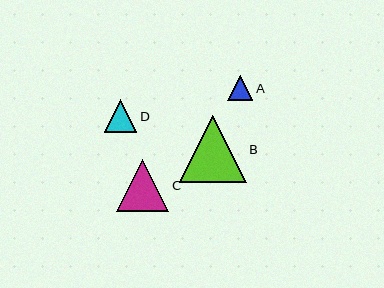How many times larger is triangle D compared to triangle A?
Triangle D is approximately 1.3 times the size of triangle A.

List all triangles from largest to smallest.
From largest to smallest: B, C, D, A.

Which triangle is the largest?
Triangle B is the largest with a size of approximately 66 pixels.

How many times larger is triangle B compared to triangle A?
Triangle B is approximately 2.6 times the size of triangle A.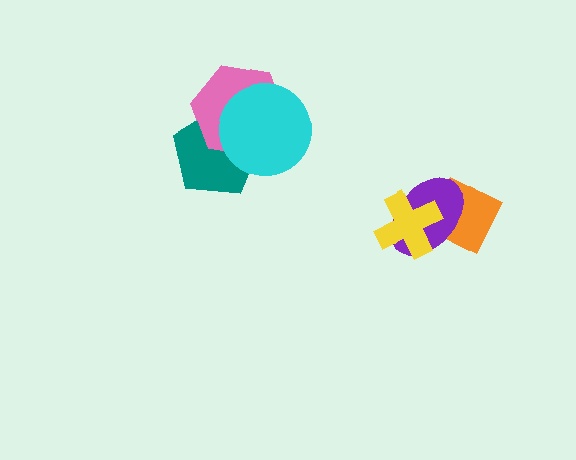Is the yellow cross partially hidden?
No, no other shape covers it.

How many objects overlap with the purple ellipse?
2 objects overlap with the purple ellipse.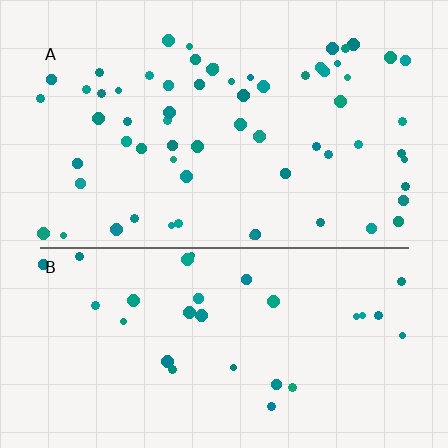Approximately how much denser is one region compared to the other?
Approximately 2.1× — region A over region B.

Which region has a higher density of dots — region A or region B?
A (the top).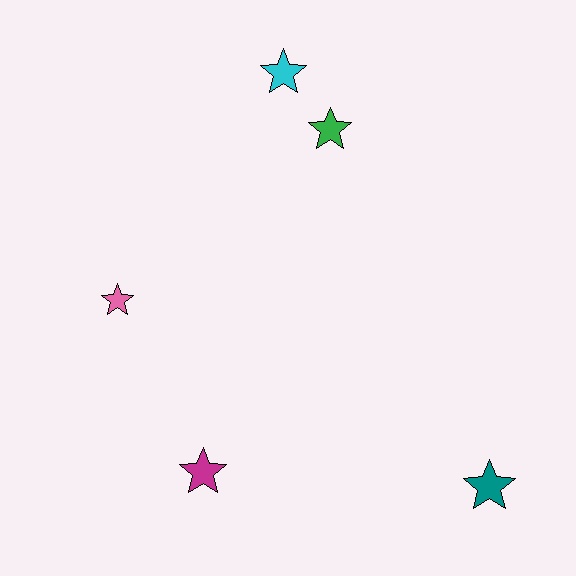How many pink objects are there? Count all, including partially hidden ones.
There is 1 pink object.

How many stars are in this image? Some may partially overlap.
There are 5 stars.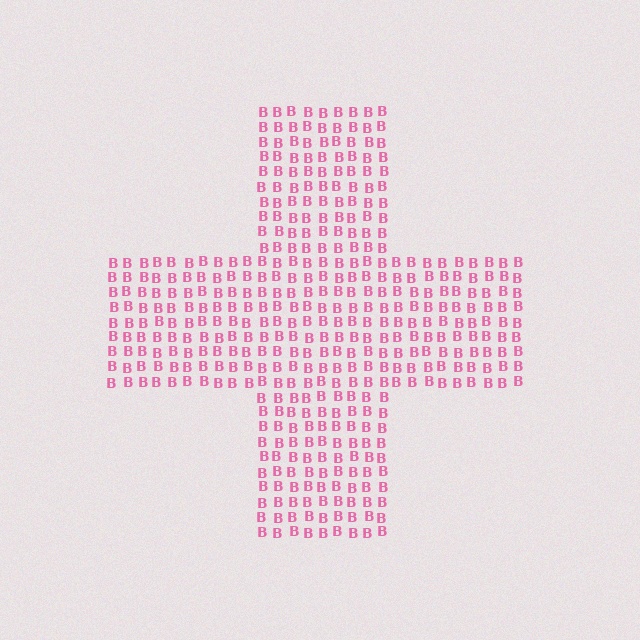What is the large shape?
The large shape is a cross.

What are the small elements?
The small elements are letter B's.